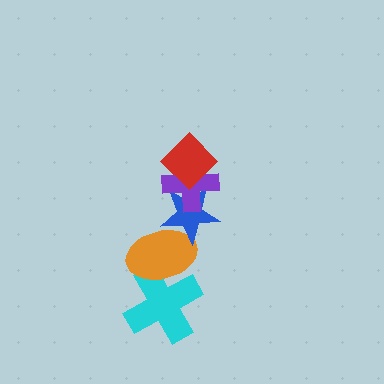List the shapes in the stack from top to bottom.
From top to bottom: the red diamond, the purple cross, the blue star, the orange ellipse, the cyan cross.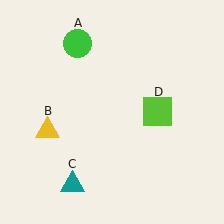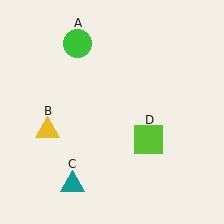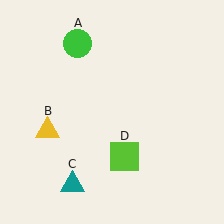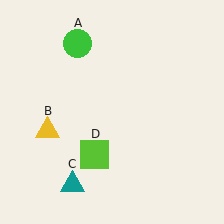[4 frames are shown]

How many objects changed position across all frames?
1 object changed position: lime square (object D).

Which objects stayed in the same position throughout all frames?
Green circle (object A) and yellow triangle (object B) and teal triangle (object C) remained stationary.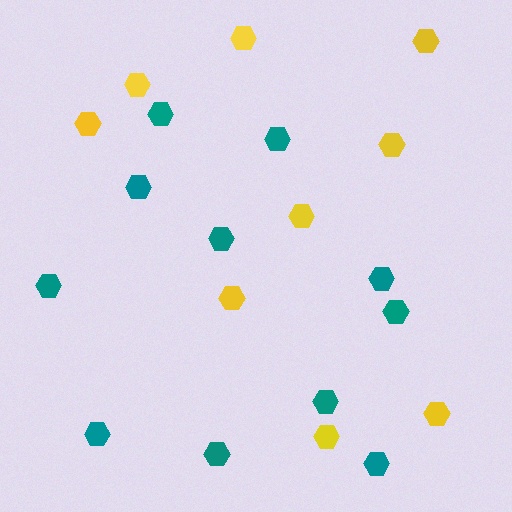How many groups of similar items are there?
There are 2 groups: one group of yellow hexagons (9) and one group of teal hexagons (11).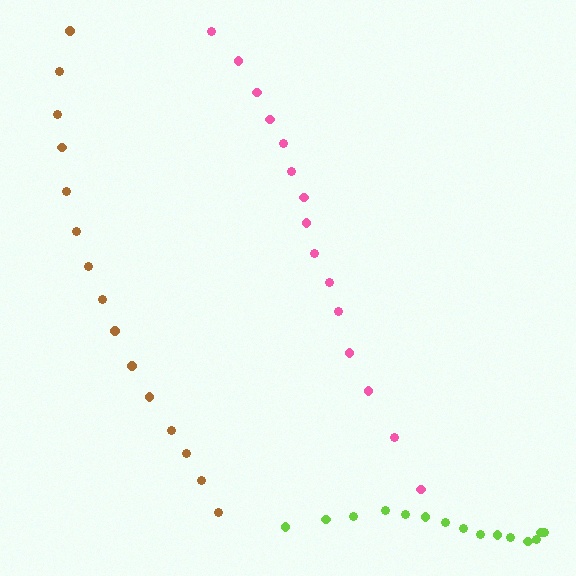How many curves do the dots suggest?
There are 3 distinct paths.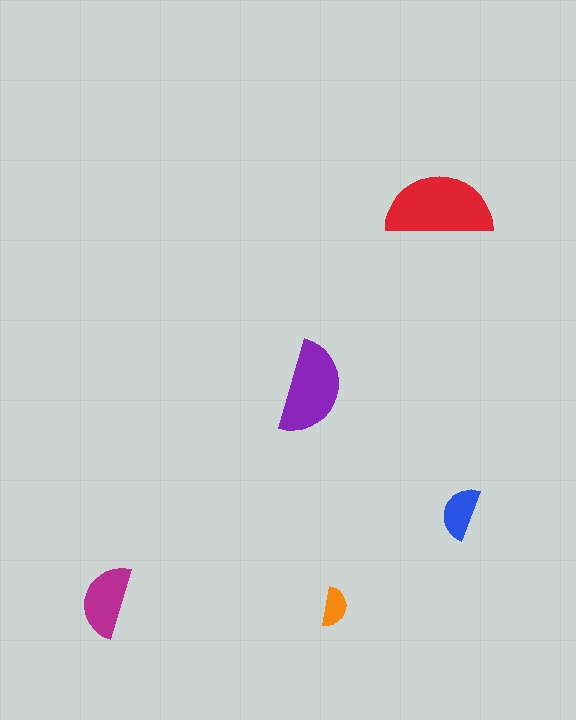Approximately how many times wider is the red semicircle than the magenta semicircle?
About 1.5 times wider.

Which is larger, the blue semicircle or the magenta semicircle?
The magenta one.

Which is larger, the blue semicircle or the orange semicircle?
The blue one.